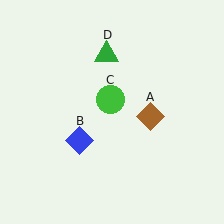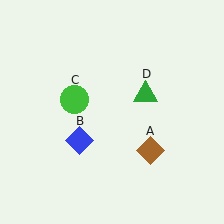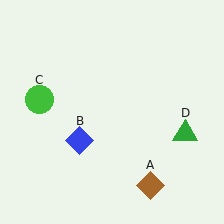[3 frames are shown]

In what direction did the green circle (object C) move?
The green circle (object C) moved left.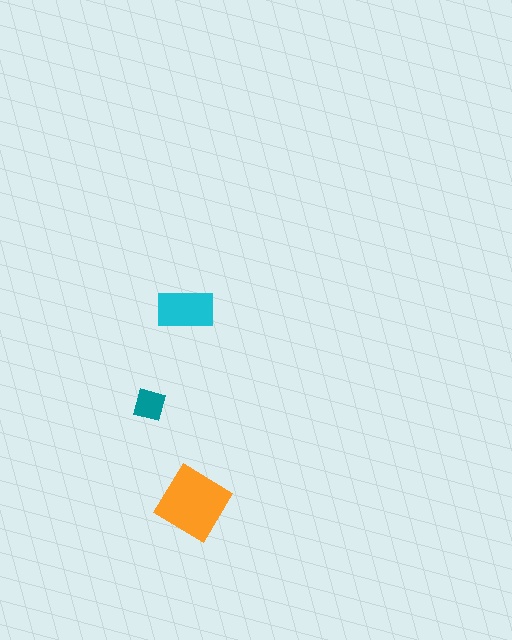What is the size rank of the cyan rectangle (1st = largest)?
2nd.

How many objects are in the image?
There are 3 objects in the image.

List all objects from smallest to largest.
The teal square, the cyan rectangle, the orange diamond.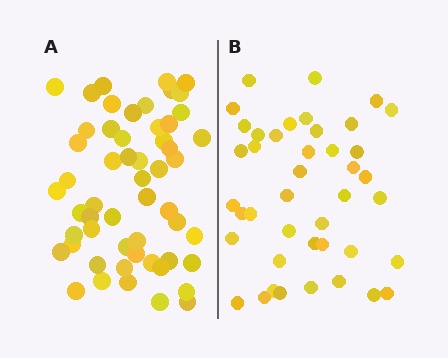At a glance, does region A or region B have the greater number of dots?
Region A (the left region) has more dots.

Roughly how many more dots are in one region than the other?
Region A has approximately 15 more dots than region B.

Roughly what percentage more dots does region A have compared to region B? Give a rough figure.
About 30% more.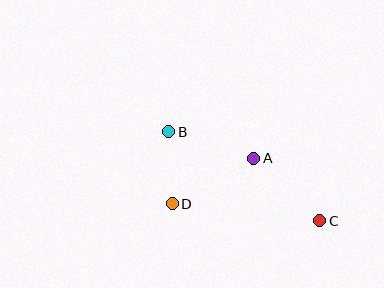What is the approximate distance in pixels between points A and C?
The distance between A and C is approximately 91 pixels.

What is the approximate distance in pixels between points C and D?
The distance between C and D is approximately 148 pixels.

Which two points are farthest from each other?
Points B and C are farthest from each other.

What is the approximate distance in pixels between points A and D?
The distance between A and D is approximately 94 pixels.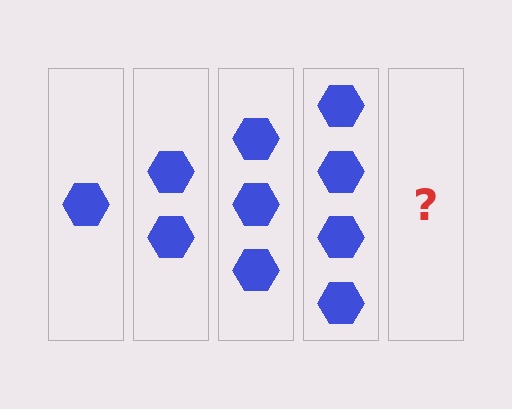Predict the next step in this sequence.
The next step is 5 hexagons.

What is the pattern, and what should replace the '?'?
The pattern is that each step adds one more hexagon. The '?' should be 5 hexagons.